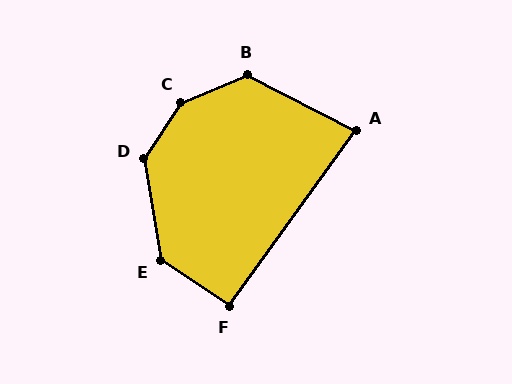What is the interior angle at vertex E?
Approximately 133 degrees (obtuse).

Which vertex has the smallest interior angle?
A, at approximately 81 degrees.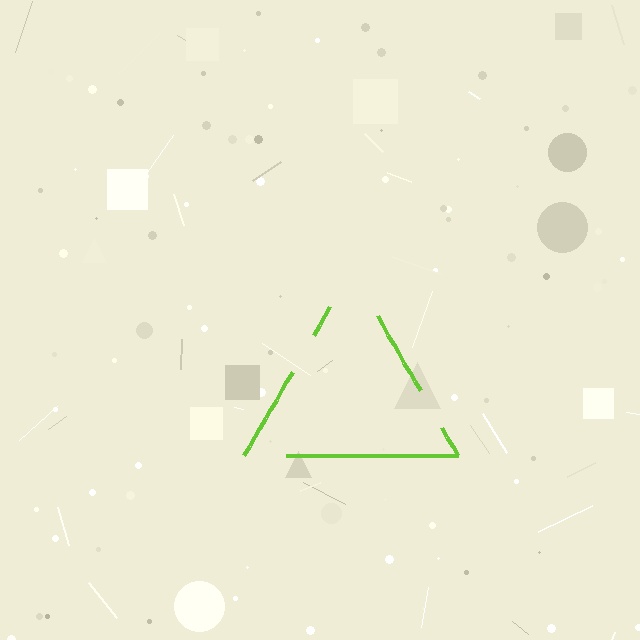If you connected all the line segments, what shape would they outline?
They would outline a triangle.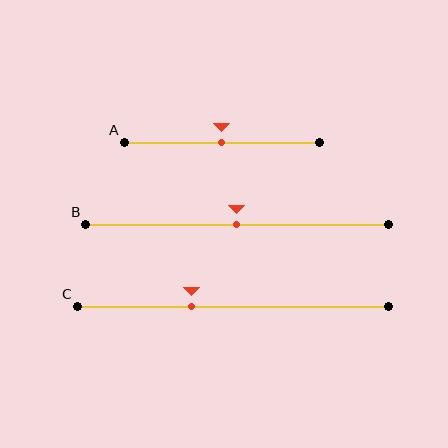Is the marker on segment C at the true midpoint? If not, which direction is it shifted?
No, the marker on segment C is shifted to the left by about 13% of the segment length.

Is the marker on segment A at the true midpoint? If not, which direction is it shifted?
Yes, the marker on segment A is at the true midpoint.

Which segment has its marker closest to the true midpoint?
Segment A has its marker closest to the true midpoint.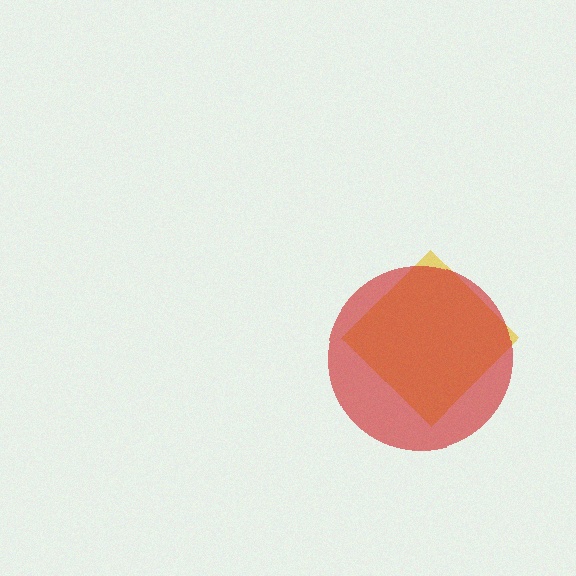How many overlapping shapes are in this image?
There are 2 overlapping shapes in the image.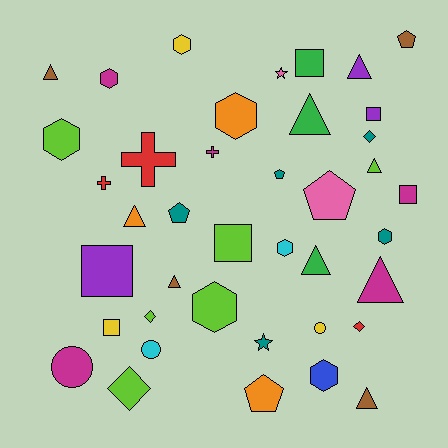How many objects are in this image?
There are 40 objects.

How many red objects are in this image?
There are 3 red objects.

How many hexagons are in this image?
There are 8 hexagons.